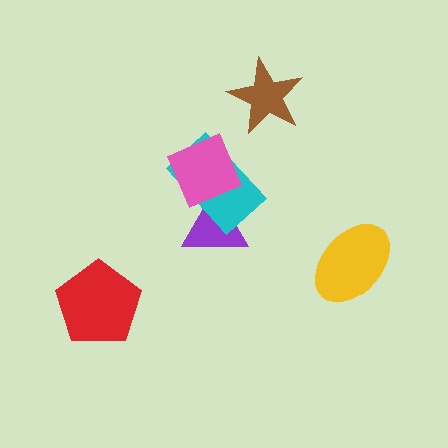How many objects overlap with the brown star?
0 objects overlap with the brown star.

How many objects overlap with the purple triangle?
2 objects overlap with the purple triangle.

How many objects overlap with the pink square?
2 objects overlap with the pink square.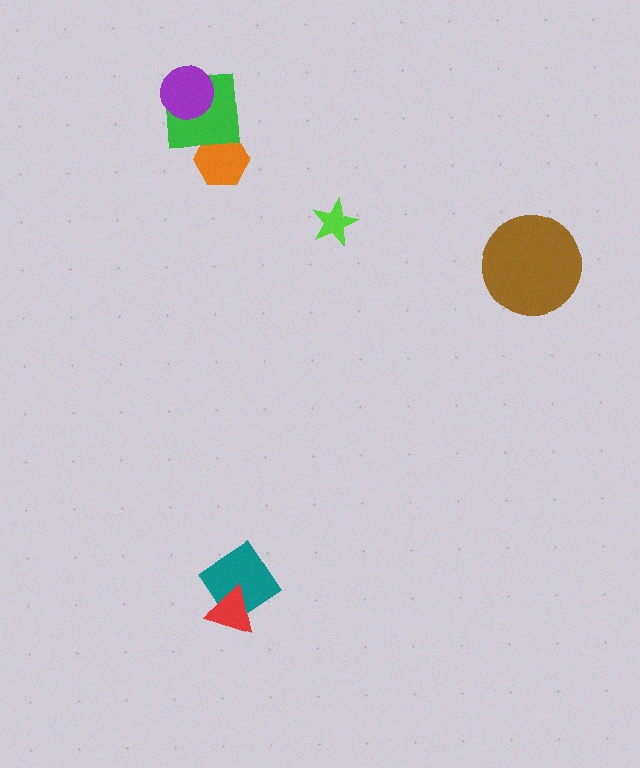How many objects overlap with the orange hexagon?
1 object overlaps with the orange hexagon.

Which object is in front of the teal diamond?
The red triangle is in front of the teal diamond.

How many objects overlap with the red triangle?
1 object overlaps with the red triangle.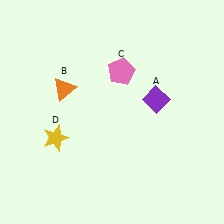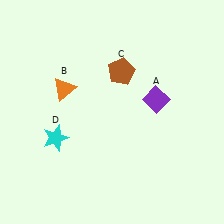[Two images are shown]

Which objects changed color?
C changed from pink to brown. D changed from yellow to cyan.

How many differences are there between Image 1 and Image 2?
There are 2 differences between the two images.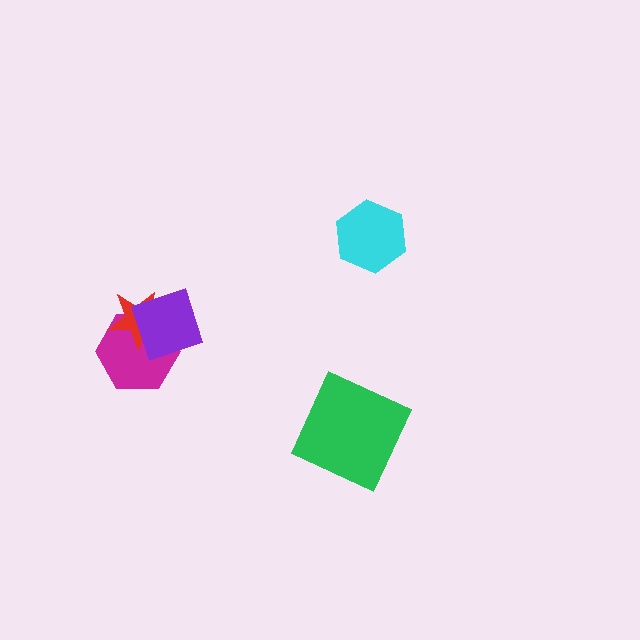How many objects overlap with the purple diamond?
2 objects overlap with the purple diamond.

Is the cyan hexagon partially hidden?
No, no other shape covers it.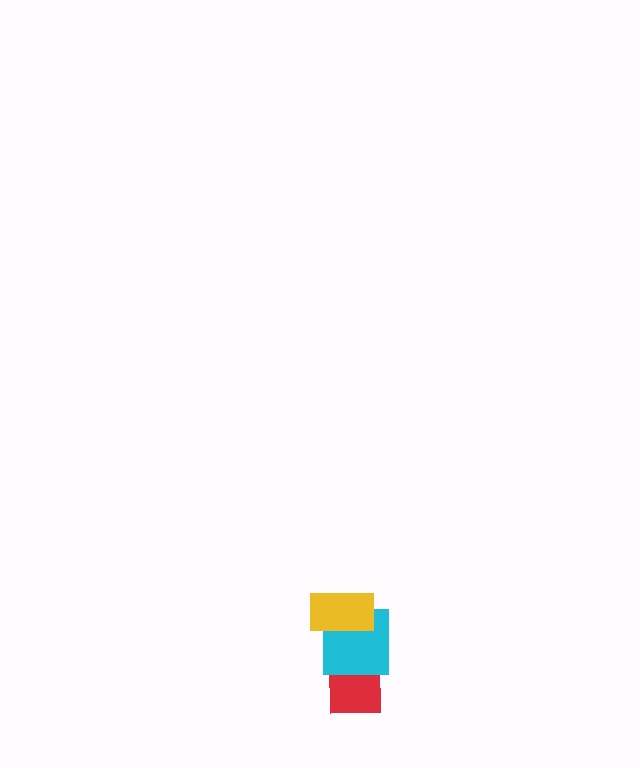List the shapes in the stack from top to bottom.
From top to bottom: the yellow rectangle, the cyan square, the red square.